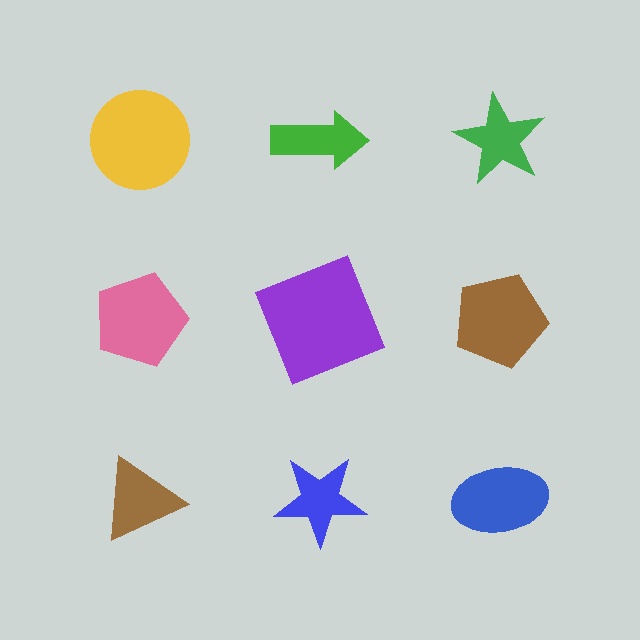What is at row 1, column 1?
A yellow circle.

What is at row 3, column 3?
A blue ellipse.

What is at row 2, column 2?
A purple square.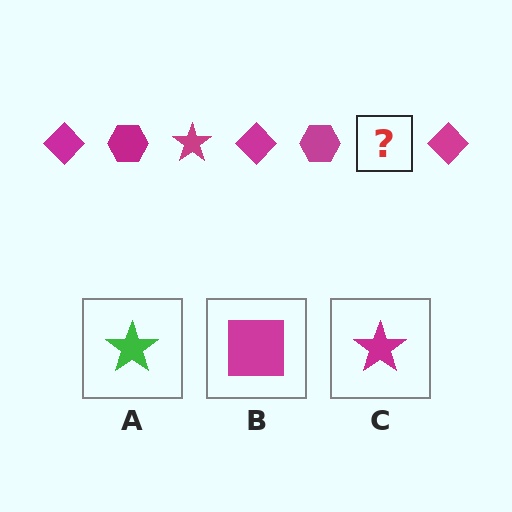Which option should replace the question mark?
Option C.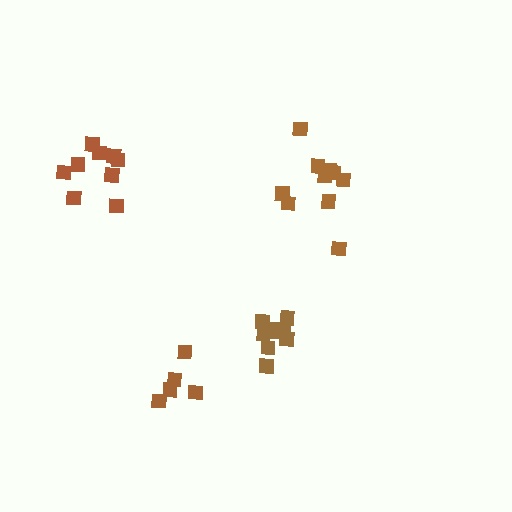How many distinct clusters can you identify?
There are 4 distinct clusters.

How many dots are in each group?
Group 1: 9 dots, Group 2: 10 dots, Group 3: 5 dots, Group 4: 9 dots (33 total).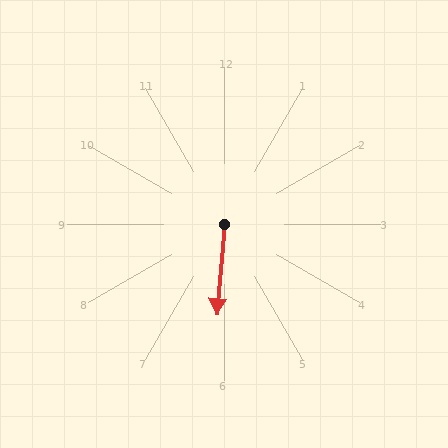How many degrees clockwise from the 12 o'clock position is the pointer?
Approximately 185 degrees.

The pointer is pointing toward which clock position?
Roughly 6 o'clock.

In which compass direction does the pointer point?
South.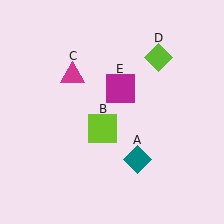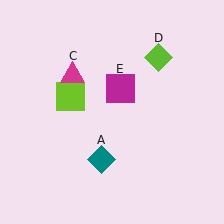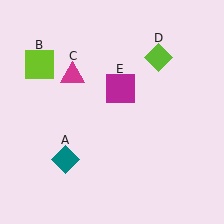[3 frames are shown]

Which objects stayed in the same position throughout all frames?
Magenta triangle (object C) and lime diamond (object D) and magenta square (object E) remained stationary.